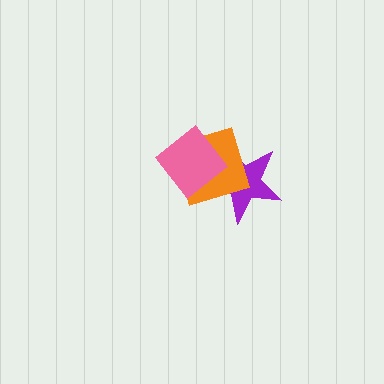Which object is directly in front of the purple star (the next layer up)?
The orange square is directly in front of the purple star.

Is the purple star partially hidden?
Yes, it is partially covered by another shape.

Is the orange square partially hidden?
Yes, it is partially covered by another shape.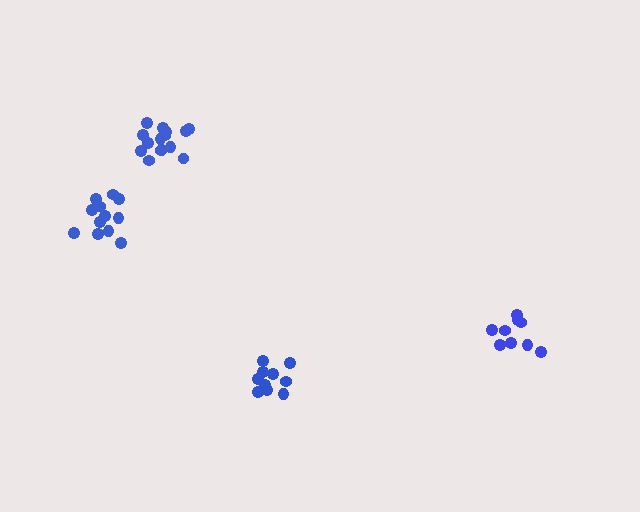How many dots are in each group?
Group 1: 10 dots, Group 2: 9 dots, Group 3: 15 dots, Group 4: 12 dots (46 total).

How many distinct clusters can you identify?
There are 4 distinct clusters.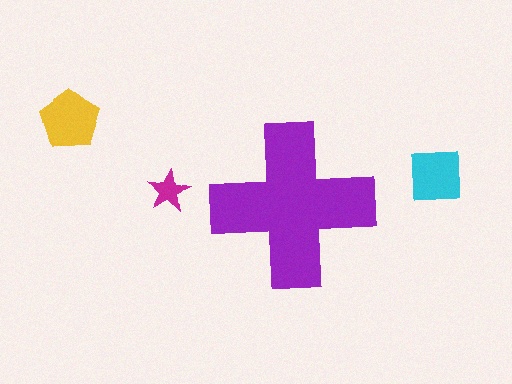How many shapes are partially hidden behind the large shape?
0 shapes are partially hidden.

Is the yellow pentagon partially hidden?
No, the yellow pentagon is fully visible.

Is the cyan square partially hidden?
No, the cyan square is fully visible.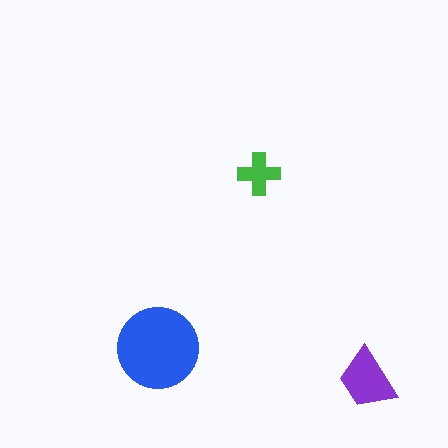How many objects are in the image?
There are 3 objects in the image.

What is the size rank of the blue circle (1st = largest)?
1st.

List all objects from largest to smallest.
The blue circle, the purple trapezoid, the green cross.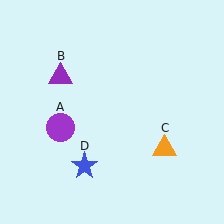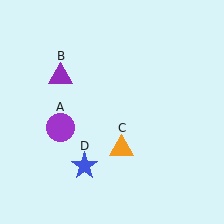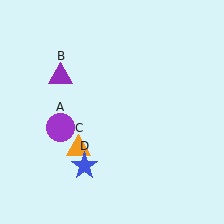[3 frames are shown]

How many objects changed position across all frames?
1 object changed position: orange triangle (object C).